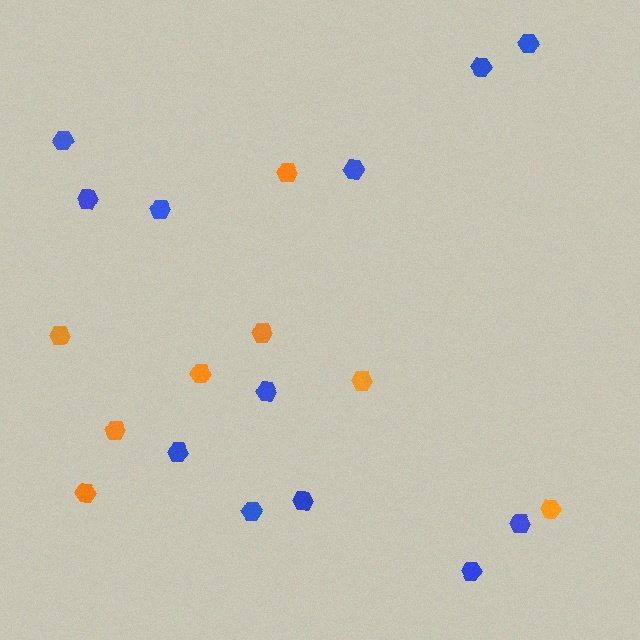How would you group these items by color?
There are 2 groups: one group of orange hexagons (8) and one group of blue hexagons (12).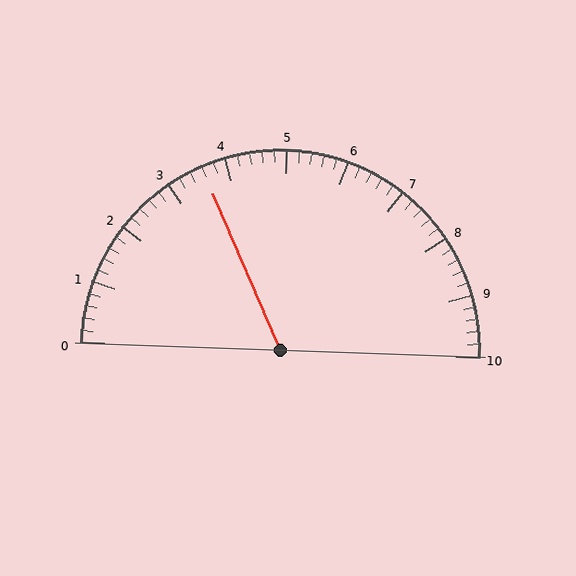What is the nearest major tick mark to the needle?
The nearest major tick mark is 4.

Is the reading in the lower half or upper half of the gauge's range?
The reading is in the lower half of the range (0 to 10).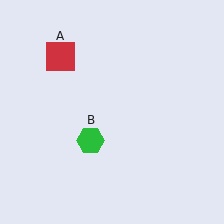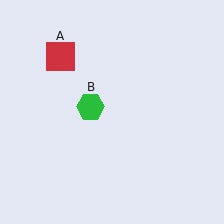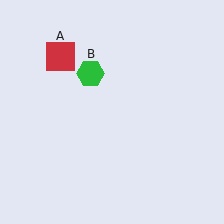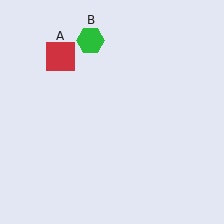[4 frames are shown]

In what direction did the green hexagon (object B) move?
The green hexagon (object B) moved up.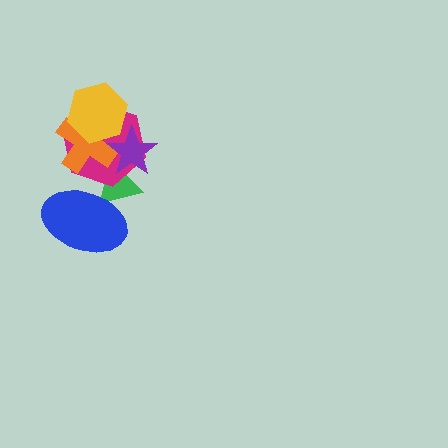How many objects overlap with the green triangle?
3 objects overlap with the green triangle.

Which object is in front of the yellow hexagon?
The purple star is in front of the yellow hexagon.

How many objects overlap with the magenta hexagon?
4 objects overlap with the magenta hexagon.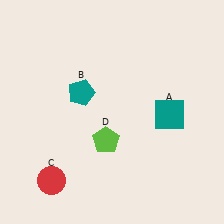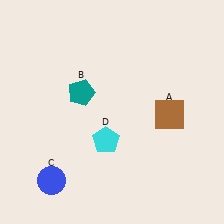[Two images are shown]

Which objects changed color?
A changed from teal to brown. C changed from red to blue. D changed from lime to cyan.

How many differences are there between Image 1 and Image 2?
There are 3 differences between the two images.